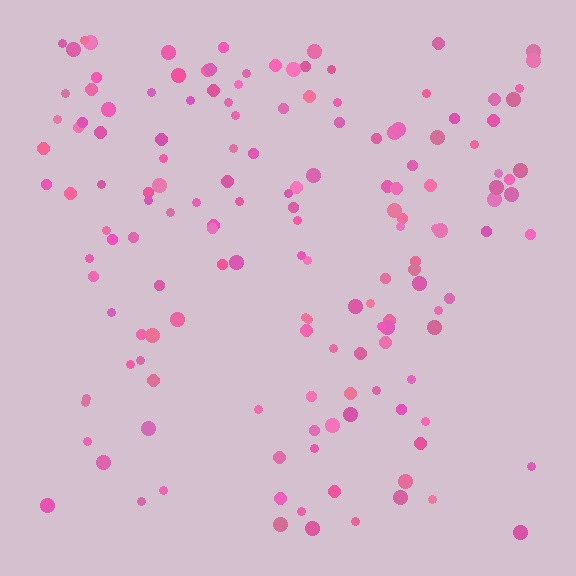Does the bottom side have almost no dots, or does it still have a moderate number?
Still a moderate number, just noticeably fewer than the top.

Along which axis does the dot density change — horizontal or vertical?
Vertical.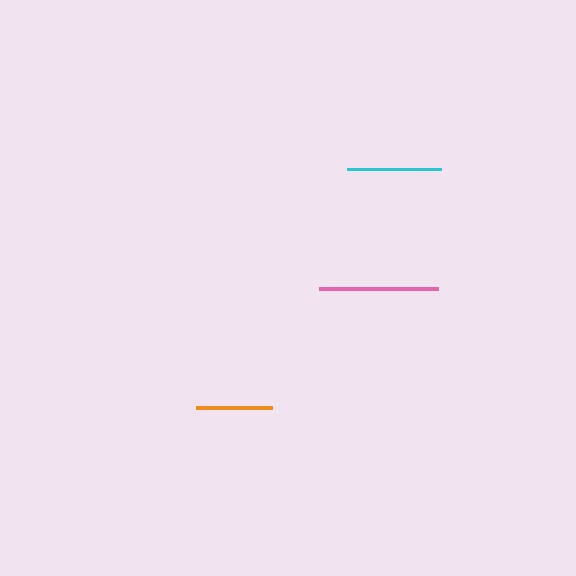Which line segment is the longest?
The pink line is the longest at approximately 120 pixels.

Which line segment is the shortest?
The orange line is the shortest at approximately 76 pixels.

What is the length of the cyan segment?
The cyan segment is approximately 94 pixels long.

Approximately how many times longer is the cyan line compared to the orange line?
The cyan line is approximately 1.2 times the length of the orange line.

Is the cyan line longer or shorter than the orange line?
The cyan line is longer than the orange line.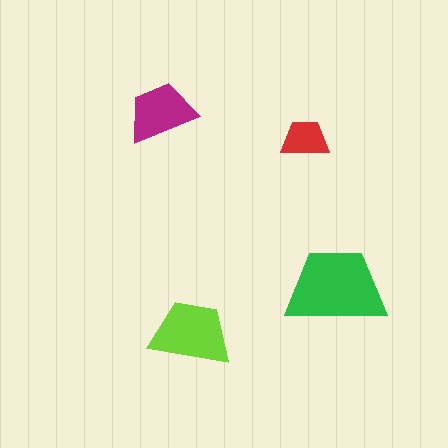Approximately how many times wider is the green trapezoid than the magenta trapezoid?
About 1.5 times wider.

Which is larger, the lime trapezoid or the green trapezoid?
The green one.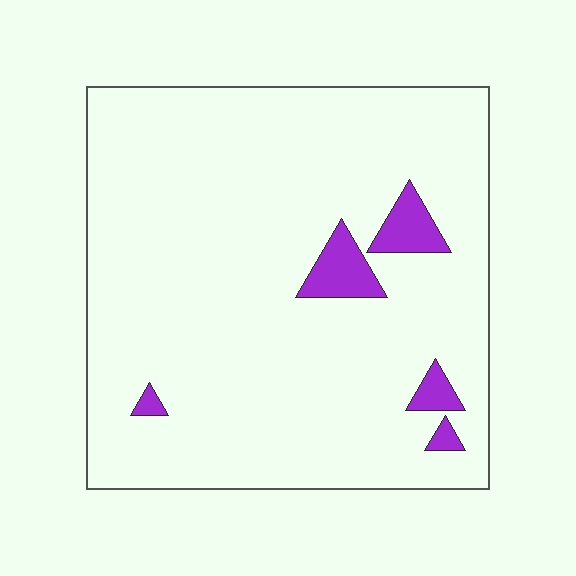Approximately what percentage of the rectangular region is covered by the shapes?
Approximately 5%.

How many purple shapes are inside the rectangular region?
5.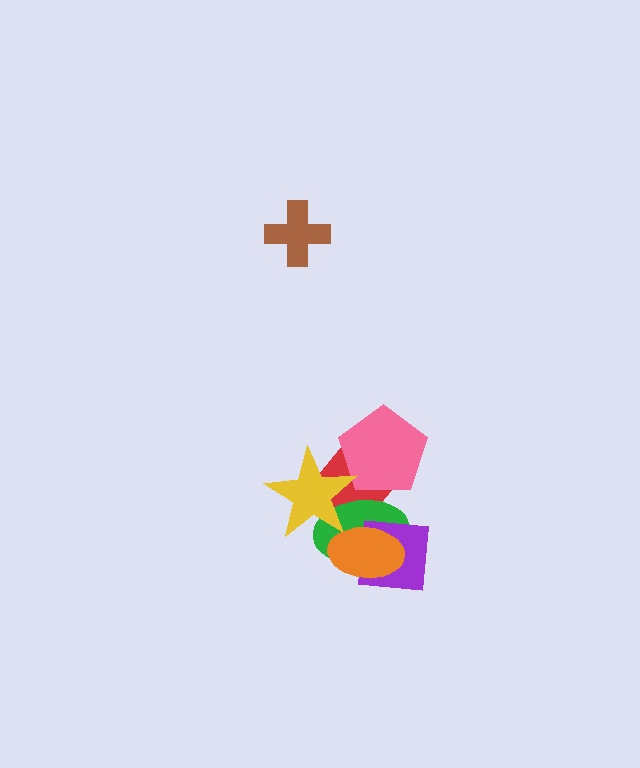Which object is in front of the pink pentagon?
The yellow star is in front of the pink pentagon.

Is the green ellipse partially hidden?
Yes, it is partially covered by another shape.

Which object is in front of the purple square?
The orange ellipse is in front of the purple square.